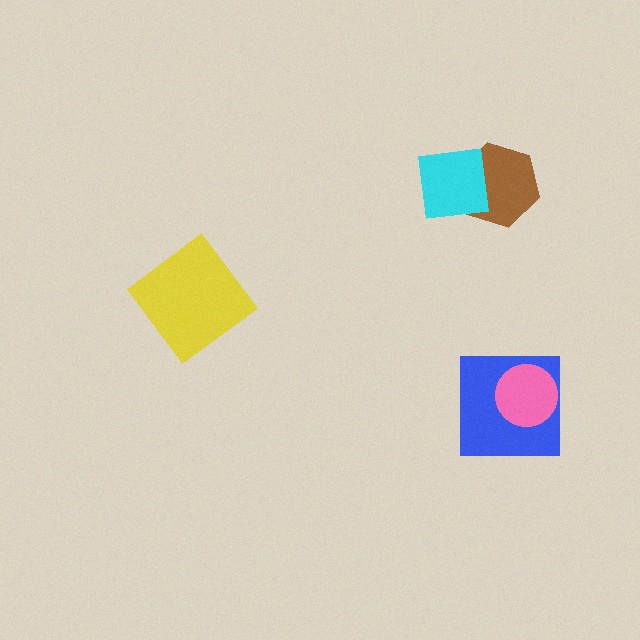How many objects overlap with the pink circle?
1 object overlaps with the pink circle.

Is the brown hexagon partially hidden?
Yes, it is partially covered by another shape.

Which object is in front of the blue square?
The pink circle is in front of the blue square.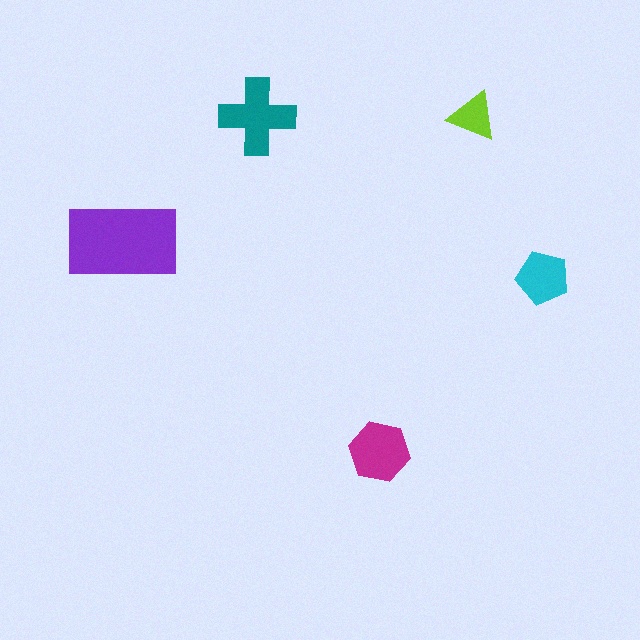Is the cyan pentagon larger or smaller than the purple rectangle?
Smaller.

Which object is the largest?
The purple rectangle.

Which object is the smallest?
The lime triangle.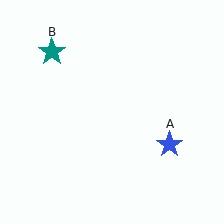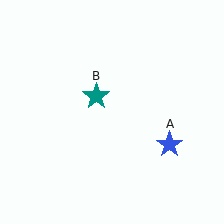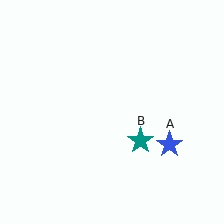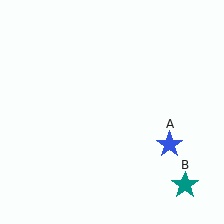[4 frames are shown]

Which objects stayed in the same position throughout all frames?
Blue star (object A) remained stationary.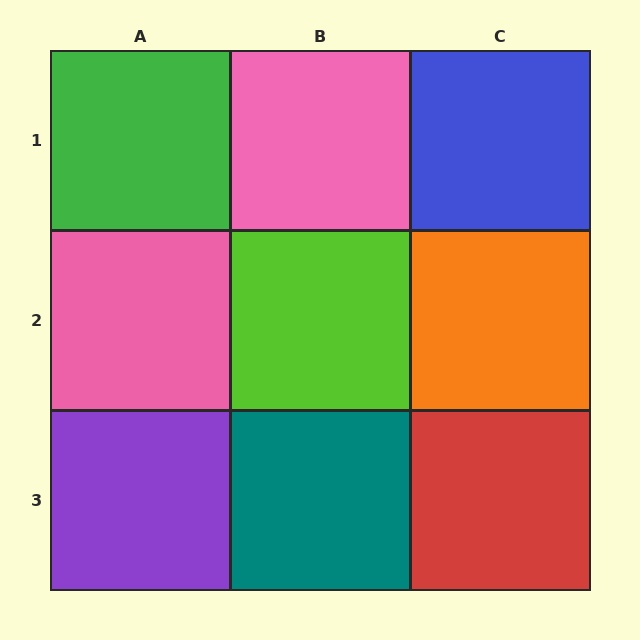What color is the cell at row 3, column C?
Red.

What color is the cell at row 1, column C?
Blue.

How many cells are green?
1 cell is green.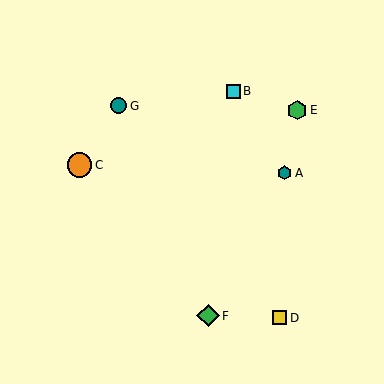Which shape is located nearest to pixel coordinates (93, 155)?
The orange circle (labeled C) at (80, 165) is nearest to that location.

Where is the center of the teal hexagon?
The center of the teal hexagon is at (285, 173).